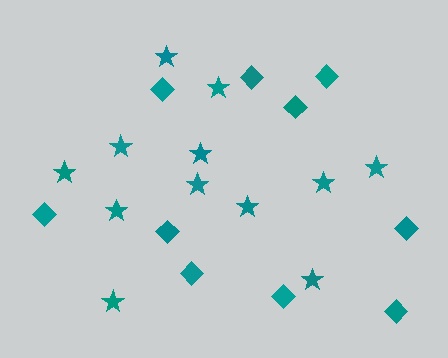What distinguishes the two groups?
There are 2 groups: one group of stars (12) and one group of diamonds (10).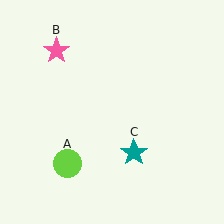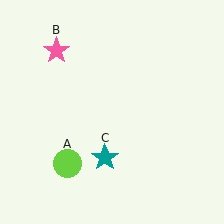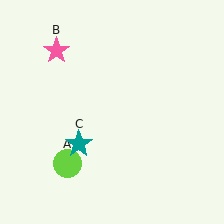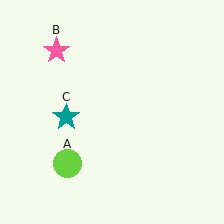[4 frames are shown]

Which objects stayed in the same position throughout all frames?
Lime circle (object A) and pink star (object B) remained stationary.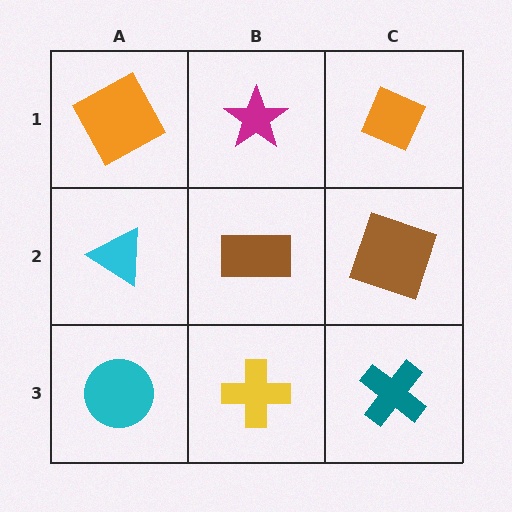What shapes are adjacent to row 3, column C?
A brown square (row 2, column C), a yellow cross (row 3, column B).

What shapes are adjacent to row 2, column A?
An orange square (row 1, column A), a cyan circle (row 3, column A), a brown rectangle (row 2, column B).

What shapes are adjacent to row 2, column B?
A magenta star (row 1, column B), a yellow cross (row 3, column B), a cyan triangle (row 2, column A), a brown square (row 2, column C).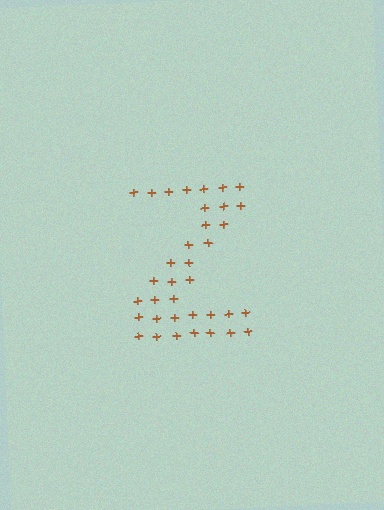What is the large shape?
The large shape is the letter Z.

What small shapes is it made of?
It is made of small plus signs.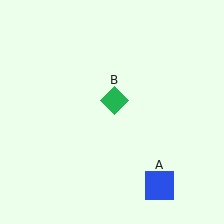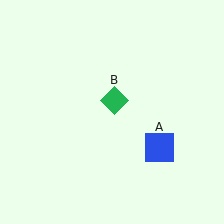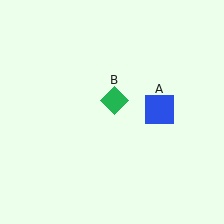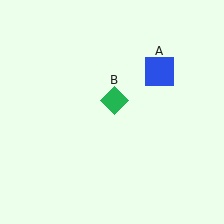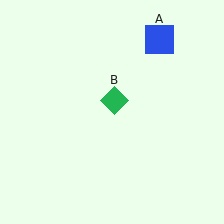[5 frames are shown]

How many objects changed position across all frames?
1 object changed position: blue square (object A).